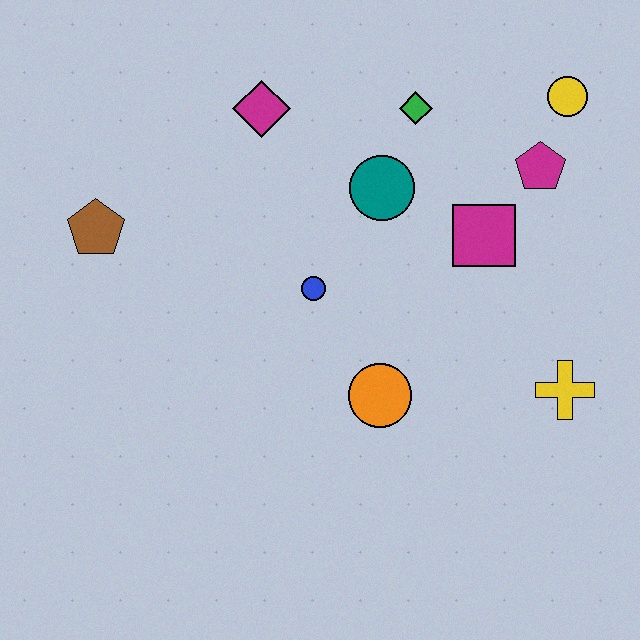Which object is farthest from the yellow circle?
The brown pentagon is farthest from the yellow circle.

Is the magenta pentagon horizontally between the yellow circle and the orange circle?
Yes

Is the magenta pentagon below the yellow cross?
No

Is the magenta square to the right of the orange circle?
Yes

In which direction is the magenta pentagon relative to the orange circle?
The magenta pentagon is above the orange circle.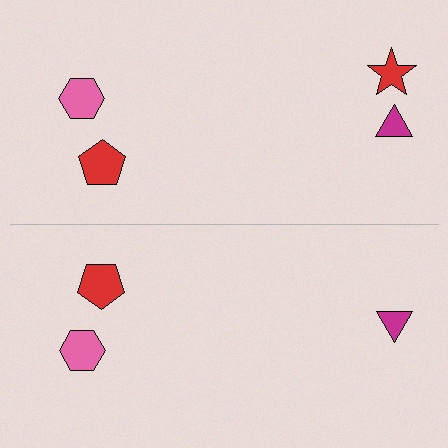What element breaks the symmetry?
A red star is missing from the bottom side.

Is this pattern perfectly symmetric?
No, the pattern is not perfectly symmetric. A red star is missing from the bottom side.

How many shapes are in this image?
There are 7 shapes in this image.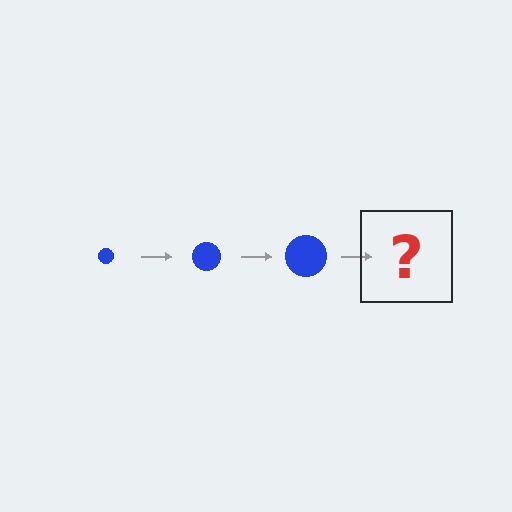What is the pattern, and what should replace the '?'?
The pattern is that the circle gets progressively larger each step. The '?' should be a blue circle, larger than the previous one.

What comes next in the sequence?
The next element should be a blue circle, larger than the previous one.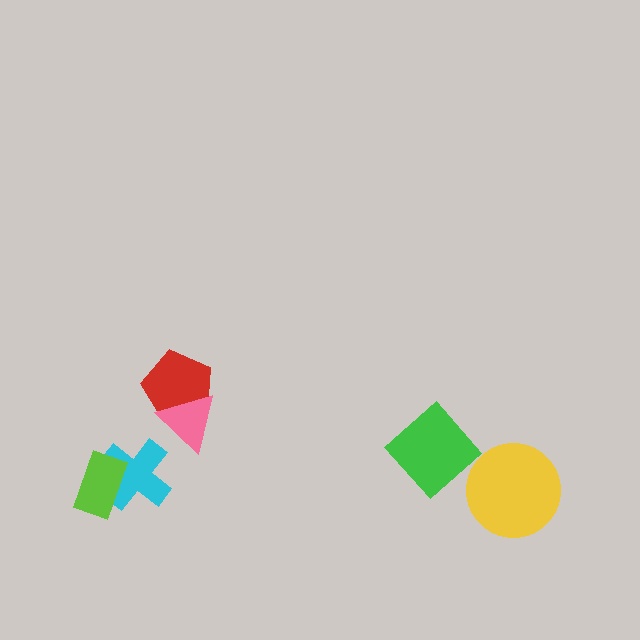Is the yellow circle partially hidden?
No, no other shape covers it.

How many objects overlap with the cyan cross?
1 object overlaps with the cyan cross.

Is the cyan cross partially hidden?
Yes, it is partially covered by another shape.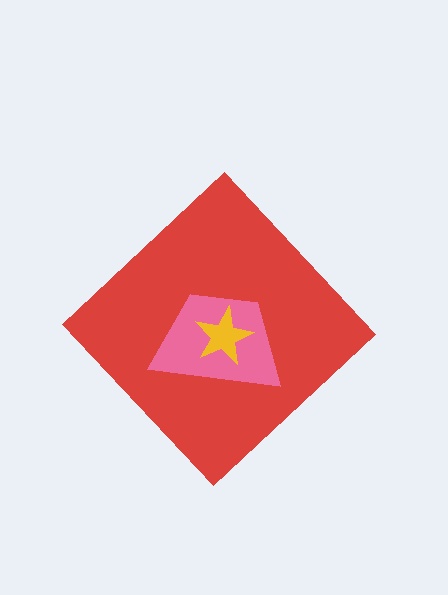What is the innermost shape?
The yellow star.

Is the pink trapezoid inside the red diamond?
Yes.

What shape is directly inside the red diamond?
The pink trapezoid.